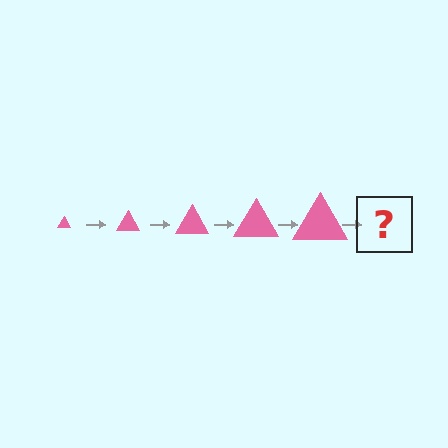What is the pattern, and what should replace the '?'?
The pattern is that the triangle gets progressively larger each step. The '?' should be a pink triangle, larger than the previous one.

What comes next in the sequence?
The next element should be a pink triangle, larger than the previous one.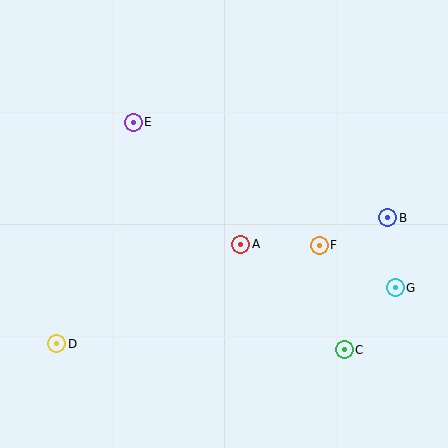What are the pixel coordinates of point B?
Point B is at (388, 218).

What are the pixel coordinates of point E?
Point E is at (133, 122).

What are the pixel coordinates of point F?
Point F is at (319, 245).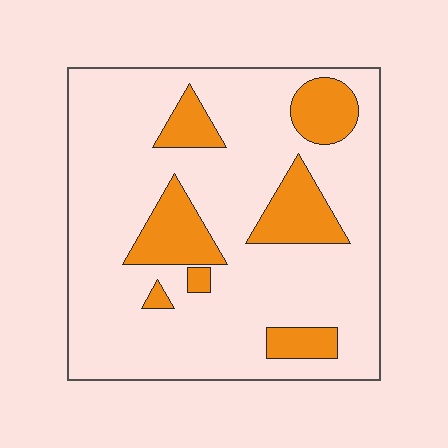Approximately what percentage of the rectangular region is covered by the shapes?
Approximately 20%.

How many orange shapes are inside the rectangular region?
7.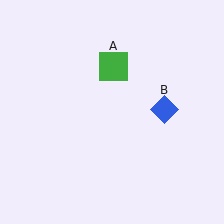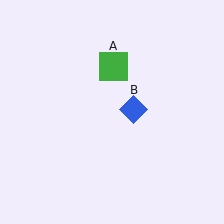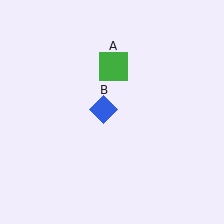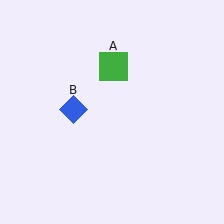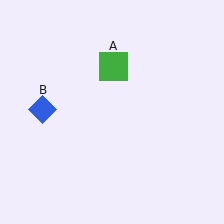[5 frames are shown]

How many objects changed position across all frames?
1 object changed position: blue diamond (object B).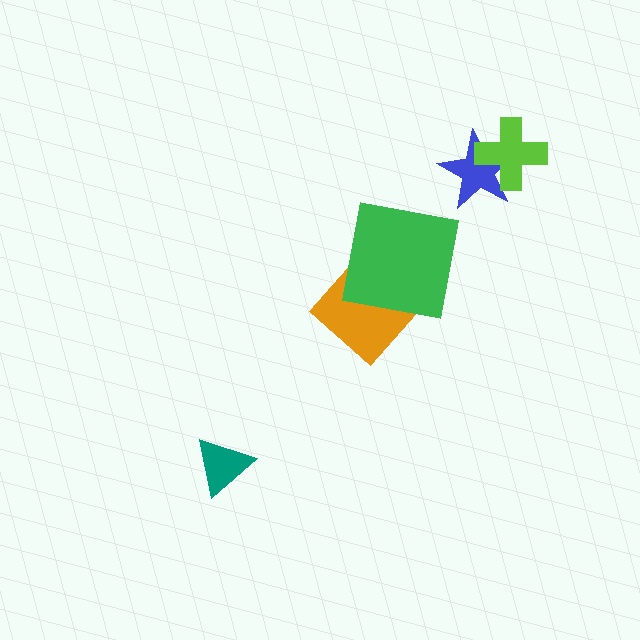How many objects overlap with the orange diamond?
1 object overlaps with the orange diamond.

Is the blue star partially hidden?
Yes, it is partially covered by another shape.